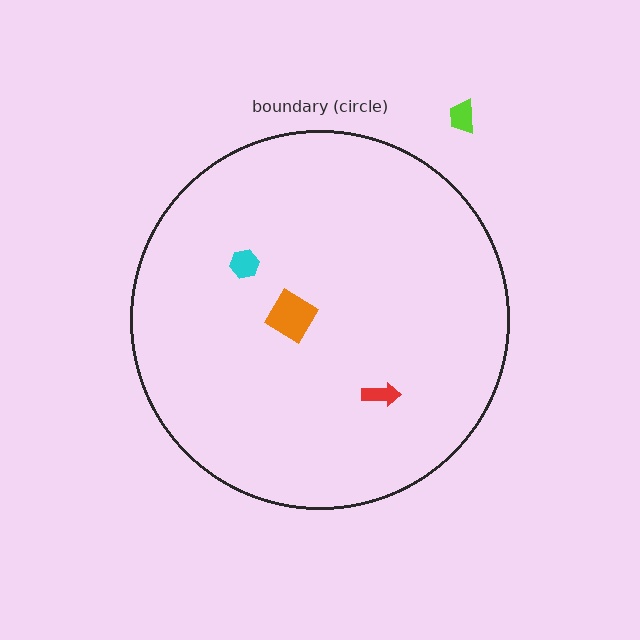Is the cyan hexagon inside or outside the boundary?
Inside.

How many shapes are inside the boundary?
3 inside, 1 outside.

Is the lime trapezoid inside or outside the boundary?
Outside.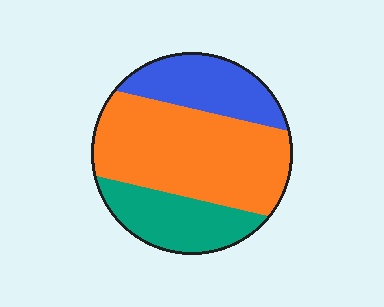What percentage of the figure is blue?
Blue takes up about one quarter (1/4) of the figure.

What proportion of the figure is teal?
Teal covers about 25% of the figure.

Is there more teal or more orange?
Orange.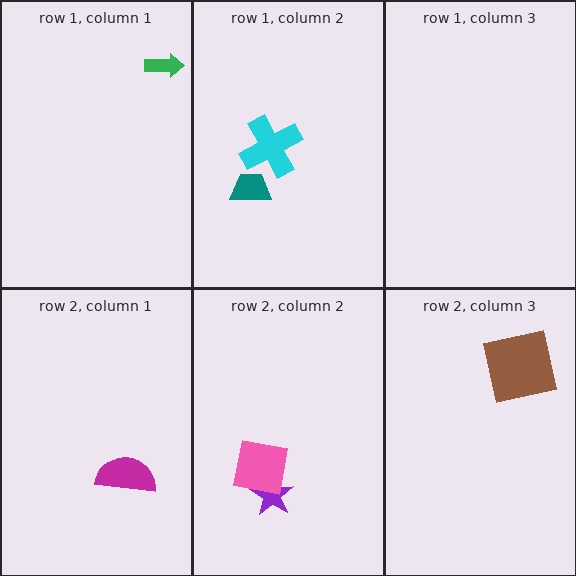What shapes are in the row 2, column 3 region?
The brown square.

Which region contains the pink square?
The row 2, column 2 region.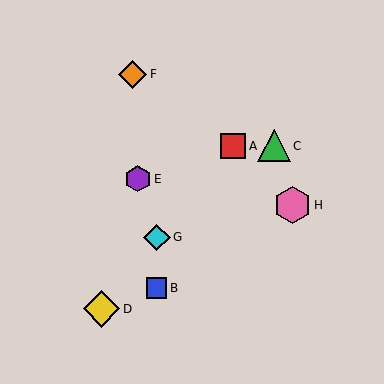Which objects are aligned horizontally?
Objects A, C are aligned horizontally.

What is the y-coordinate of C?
Object C is at y≈146.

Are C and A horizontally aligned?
Yes, both are at y≈146.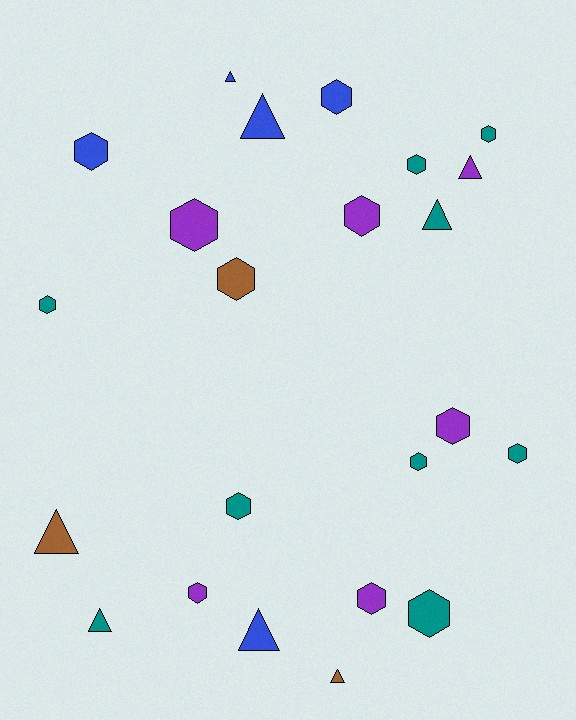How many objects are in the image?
There are 23 objects.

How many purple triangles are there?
There is 1 purple triangle.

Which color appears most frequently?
Teal, with 9 objects.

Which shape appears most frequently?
Hexagon, with 15 objects.